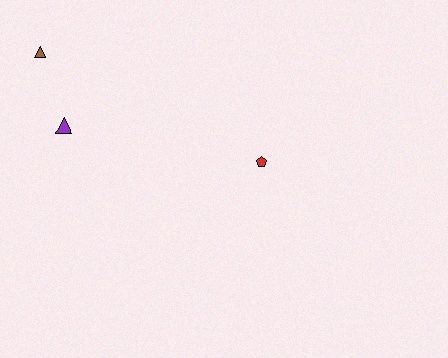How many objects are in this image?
There are 3 objects.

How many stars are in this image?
There are no stars.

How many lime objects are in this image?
There are no lime objects.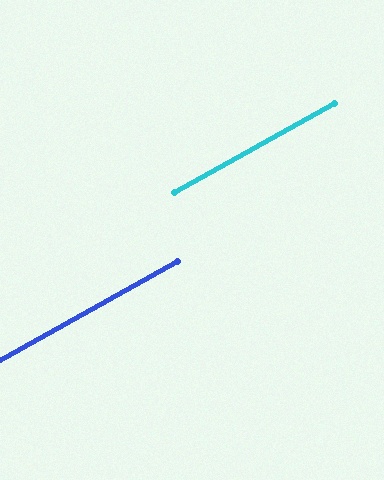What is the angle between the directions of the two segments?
Approximately 0 degrees.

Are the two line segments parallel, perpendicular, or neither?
Parallel — their directions differ by only 0.3°.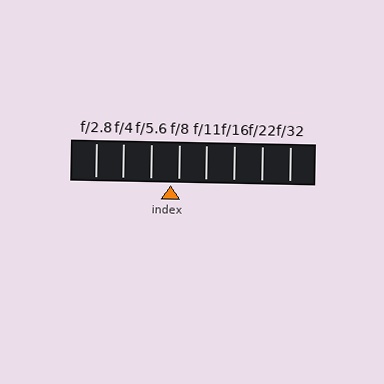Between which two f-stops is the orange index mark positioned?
The index mark is between f/5.6 and f/8.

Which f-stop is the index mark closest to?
The index mark is closest to f/8.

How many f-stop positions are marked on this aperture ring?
There are 8 f-stop positions marked.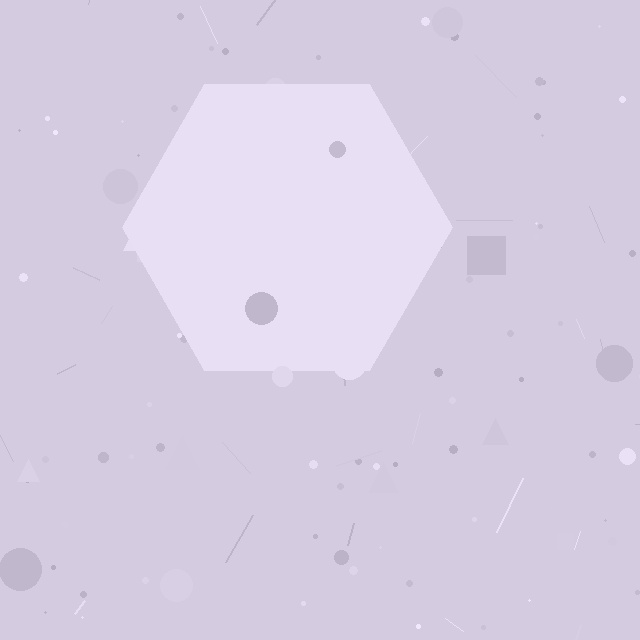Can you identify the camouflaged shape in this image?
The camouflaged shape is a hexagon.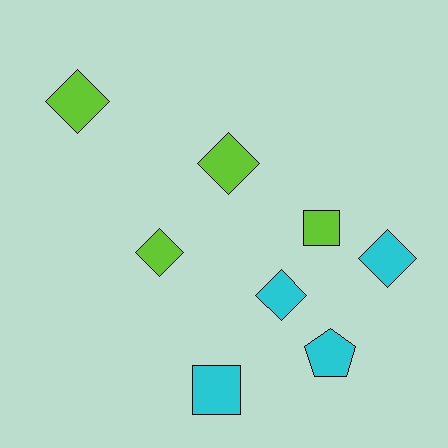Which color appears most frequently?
Lime, with 4 objects.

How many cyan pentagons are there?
There is 1 cyan pentagon.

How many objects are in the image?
There are 8 objects.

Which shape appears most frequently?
Diamond, with 5 objects.